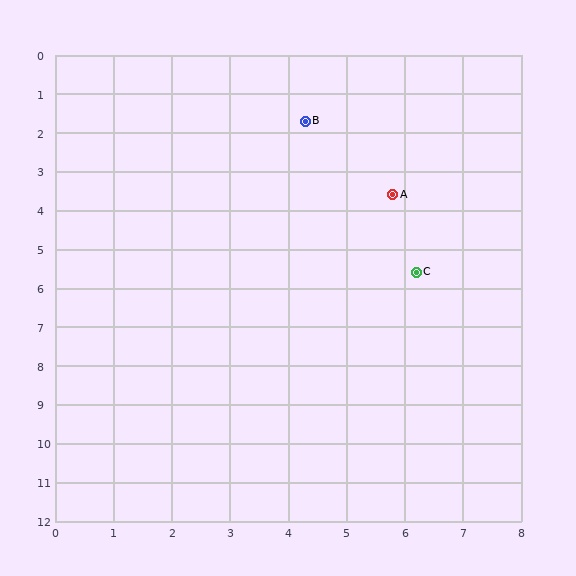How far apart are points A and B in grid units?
Points A and B are about 2.4 grid units apart.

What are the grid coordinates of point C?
Point C is at approximately (6.2, 5.6).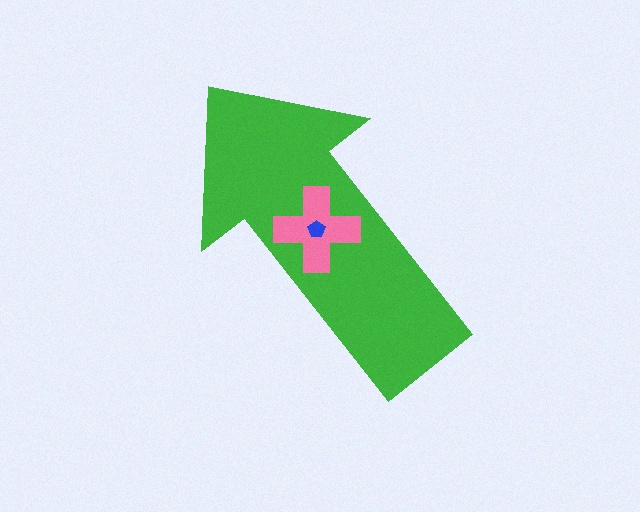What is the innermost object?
The blue pentagon.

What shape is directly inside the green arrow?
The pink cross.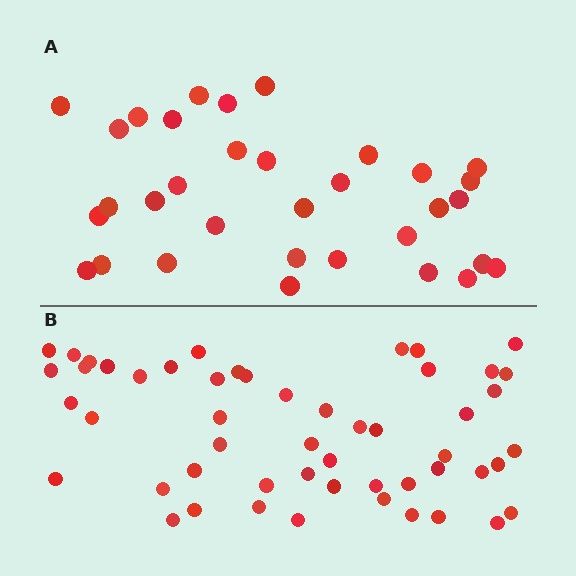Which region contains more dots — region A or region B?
Region B (the bottom region) has more dots.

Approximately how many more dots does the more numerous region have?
Region B has approximately 20 more dots than region A.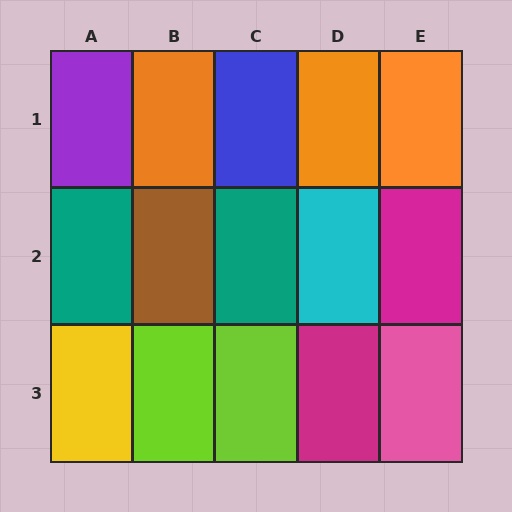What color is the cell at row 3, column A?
Yellow.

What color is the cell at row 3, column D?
Magenta.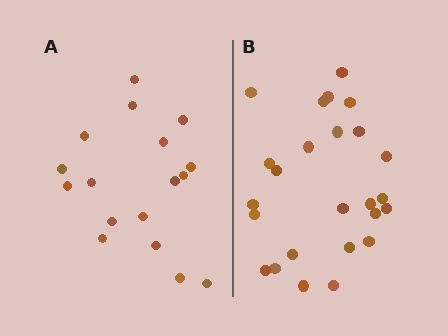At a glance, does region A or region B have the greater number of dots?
Region B (the right region) has more dots.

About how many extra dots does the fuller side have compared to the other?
Region B has roughly 8 or so more dots than region A.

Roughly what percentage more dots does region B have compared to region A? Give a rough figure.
About 45% more.